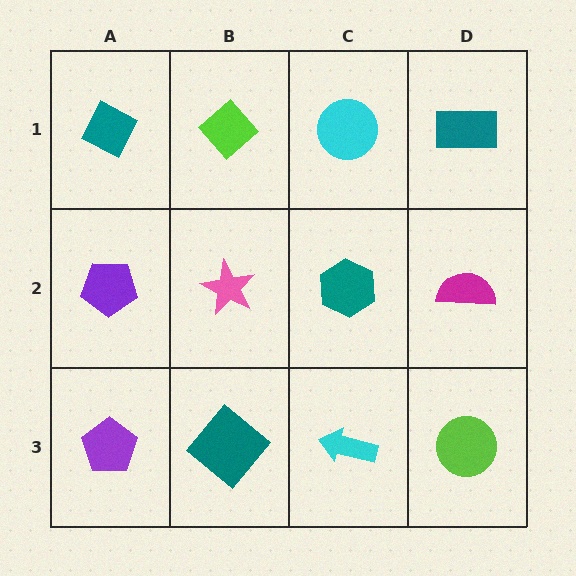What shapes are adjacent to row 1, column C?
A teal hexagon (row 2, column C), a lime diamond (row 1, column B), a teal rectangle (row 1, column D).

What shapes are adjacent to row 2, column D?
A teal rectangle (row 1, column D), a lime circle (row 3, column D), a teal hexagon (row 2, column C).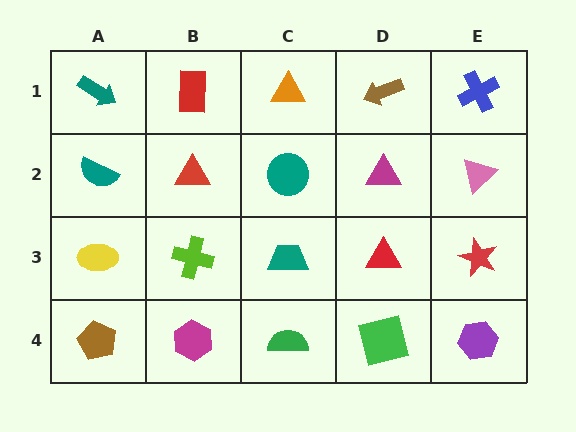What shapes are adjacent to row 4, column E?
A red star (row 3, column E), a green square (row 4, column D).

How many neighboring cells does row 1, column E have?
2.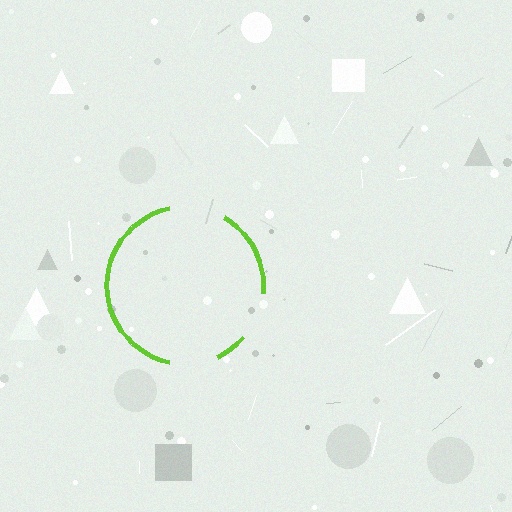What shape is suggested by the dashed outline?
The dashed outline suggests a circle.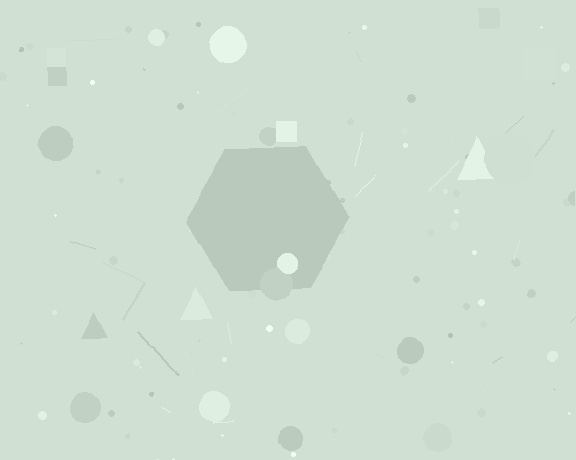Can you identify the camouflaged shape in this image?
The camouflaged shape is a hexagon.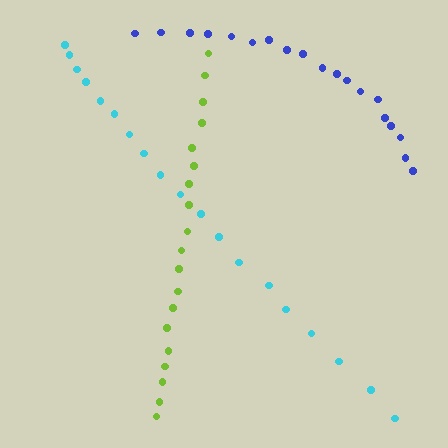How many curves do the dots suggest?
There are 3 distinct paths.